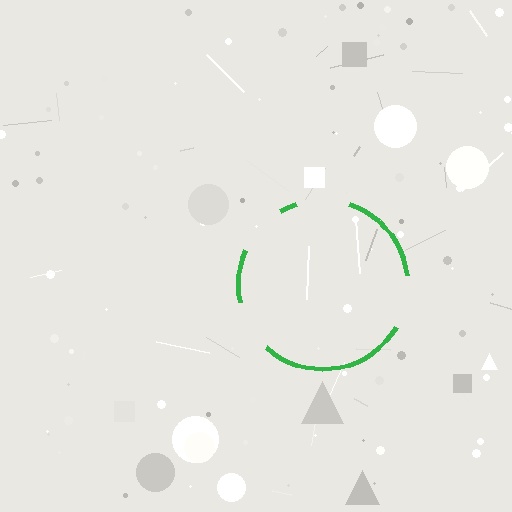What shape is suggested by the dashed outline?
The dashed outline suggests a circle.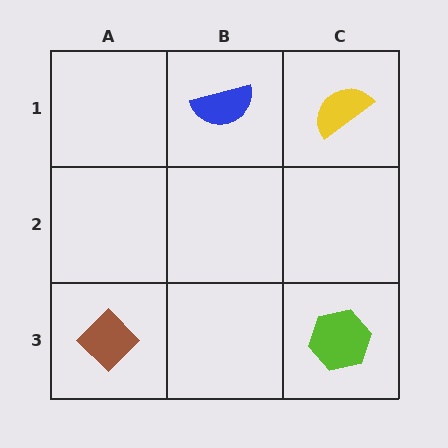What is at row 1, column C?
A yellow semicircle.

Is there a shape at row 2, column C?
No, that cell is empty.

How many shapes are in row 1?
2 shapes.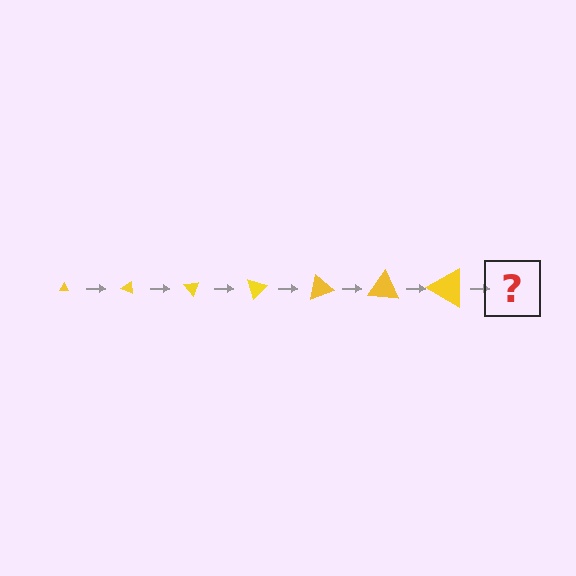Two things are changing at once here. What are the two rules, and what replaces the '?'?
The two rules are that the triangle grows larger each step and it rotates 25 degrees each step. The '?' should be a triangle, larger than the previous one and rotated 175 degrees from the start.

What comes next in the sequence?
The next element should be a triangle, larger than the previous one and rotated 175 degrees from the start.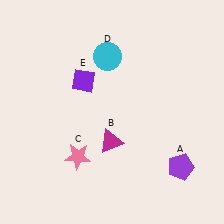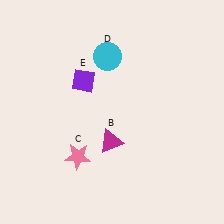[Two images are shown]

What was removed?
The purple pentagon (A) was removed in Image 2.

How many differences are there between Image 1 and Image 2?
There is 1 difference between the two images.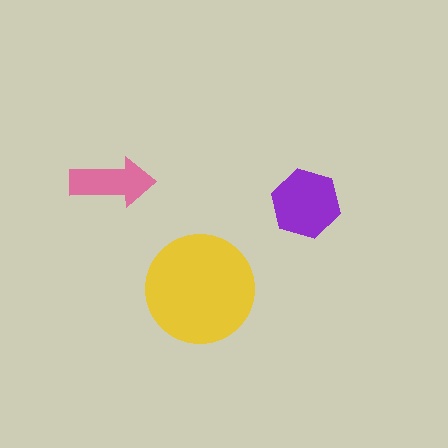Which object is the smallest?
The pink arrow.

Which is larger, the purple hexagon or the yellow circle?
The yellow circle.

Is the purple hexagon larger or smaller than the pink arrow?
Larger.